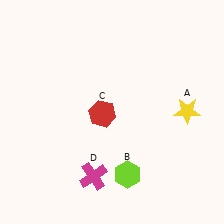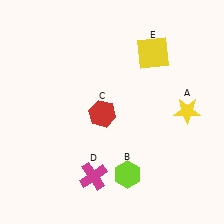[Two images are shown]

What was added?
A yellow square (E) was added in Image 2.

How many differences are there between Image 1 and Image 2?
There is 1 difference between the two images.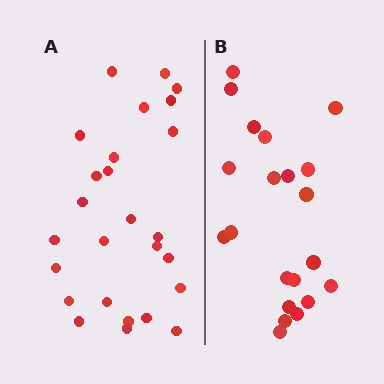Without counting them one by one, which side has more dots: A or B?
Region A (the left region) has more dots.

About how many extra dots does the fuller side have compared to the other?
Region A has about 5 more dots than region B.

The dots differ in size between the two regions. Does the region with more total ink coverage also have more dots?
No. Region B has more total ink coverage because its dots are larger, but region A actually contains more individual dots. Total area can be misleading — the number of items is what matters here.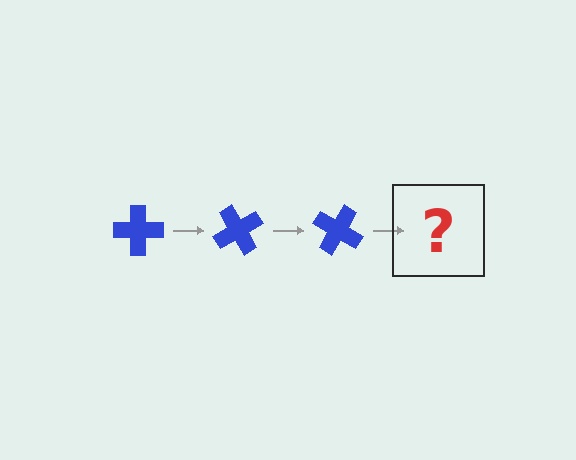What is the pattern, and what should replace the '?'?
The pattern is that the cross rotates 60 degrees each step. The '?' should be a blue cross rotated 180 degrees.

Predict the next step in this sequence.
The next step is a blue cross rotated 180 degrees.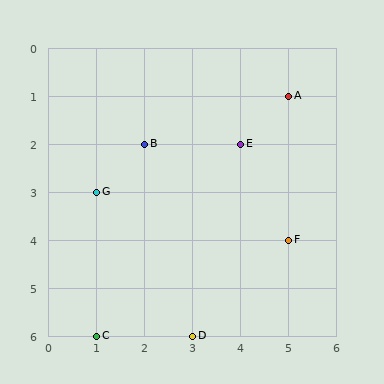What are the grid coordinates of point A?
Point A is at grid coordinates (5, 1).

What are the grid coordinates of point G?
Point G is at grid coordinates (1, 3).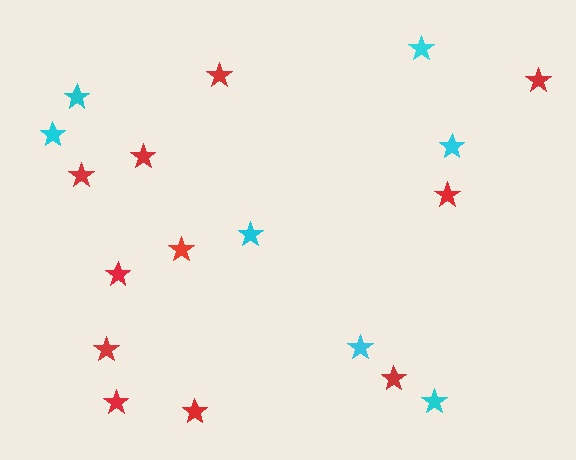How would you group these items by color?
There are 2 groups: one group of red stars (11) and one group of cyan stars (7).